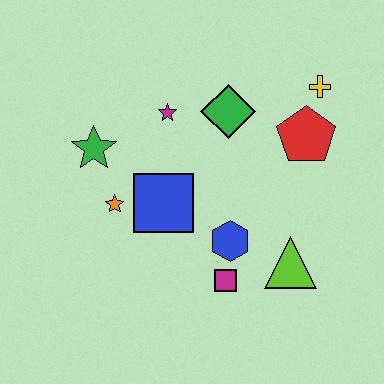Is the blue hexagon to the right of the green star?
Yes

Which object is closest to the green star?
The orange star is closest to the green star.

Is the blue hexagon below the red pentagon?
Yes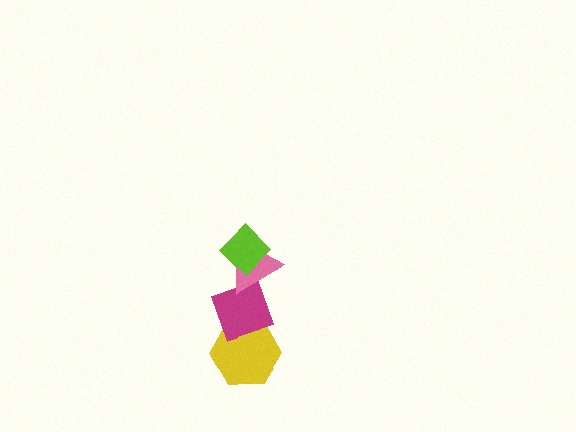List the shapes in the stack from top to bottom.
From top to bottom: the lime diamond, the pink triangle, the magenta diamond, the yellow hexagon.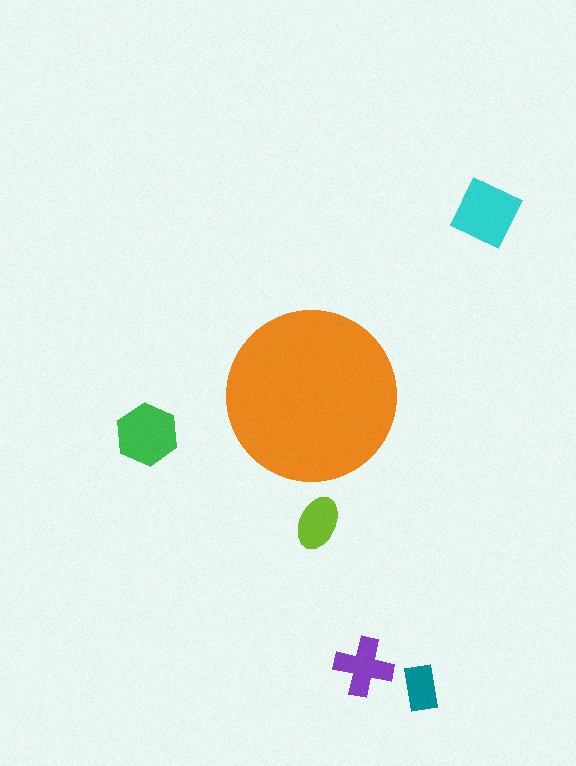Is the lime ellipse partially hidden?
No, the lime ellipse is fully visible.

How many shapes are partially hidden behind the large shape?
0 shapes are partially hidden.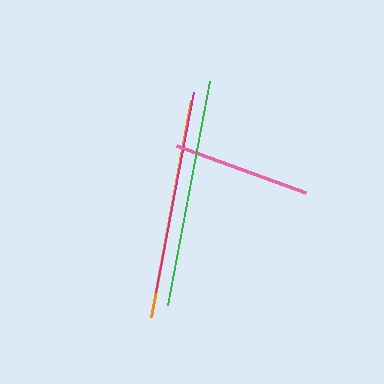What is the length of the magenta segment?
The magenta segment is approximately 203 pixels long.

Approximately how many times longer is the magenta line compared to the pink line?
The magenta line is approximately 1.5 times the length of the pink line.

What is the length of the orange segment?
The orange segment is approximately 221 pixels long.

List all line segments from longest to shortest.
From longest to shortest: green, orange, magenta, pink.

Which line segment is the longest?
The green line is the longest at approximately 228 pixels.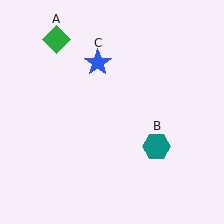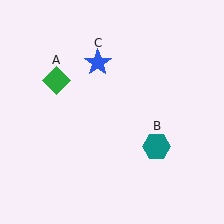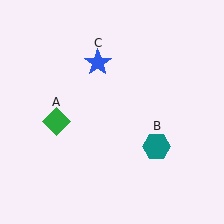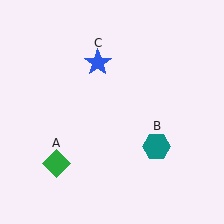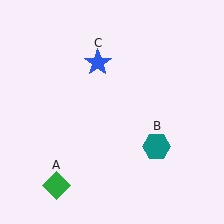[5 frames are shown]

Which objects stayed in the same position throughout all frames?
Teal hexagon (object B) and blue star (object C) remained stationary.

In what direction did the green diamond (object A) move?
The green diamond (object A) moved down.